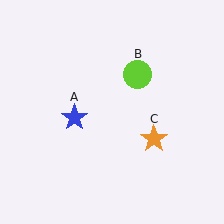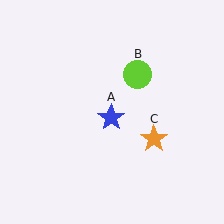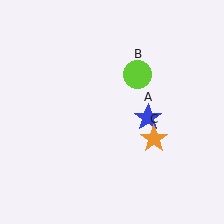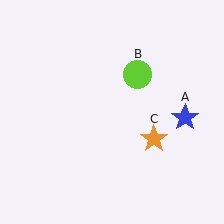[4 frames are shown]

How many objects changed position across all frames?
1 object changed position: blue star (object A).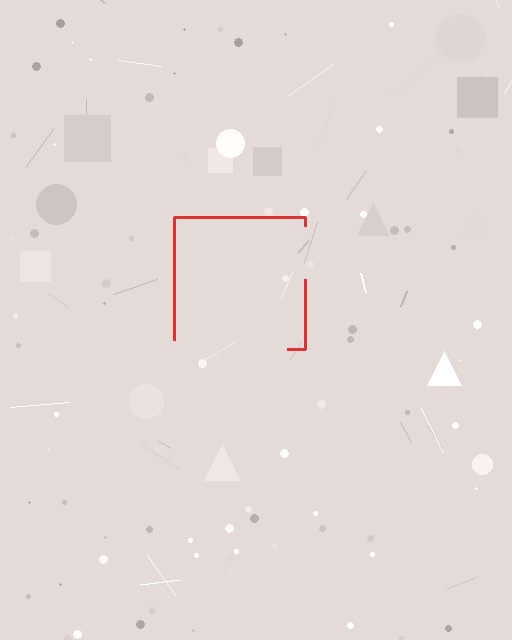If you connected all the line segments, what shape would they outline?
They would outline a square.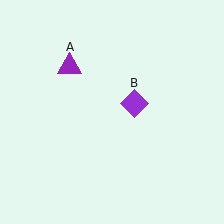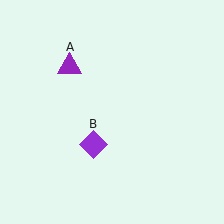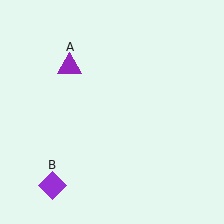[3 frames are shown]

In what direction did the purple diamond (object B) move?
The purple diamond (object B) moved down and to the left.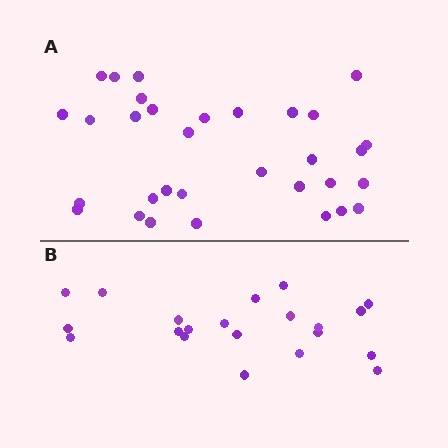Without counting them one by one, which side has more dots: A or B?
Region A (the top region) has more dots.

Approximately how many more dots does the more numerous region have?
Region A has roughly 12 or so more dots than region B.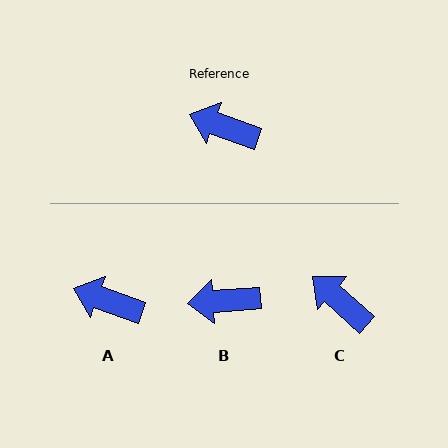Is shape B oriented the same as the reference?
No, it is off by about 24 degrees.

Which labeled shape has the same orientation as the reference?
A.